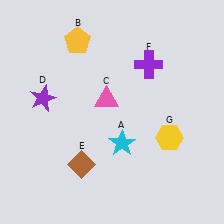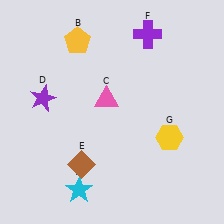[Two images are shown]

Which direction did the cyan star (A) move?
The cyan star (A) moved down.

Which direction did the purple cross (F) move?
The purple cross (F) moved up.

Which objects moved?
The objects that moved are: the cyan star (A), the purple cross (F).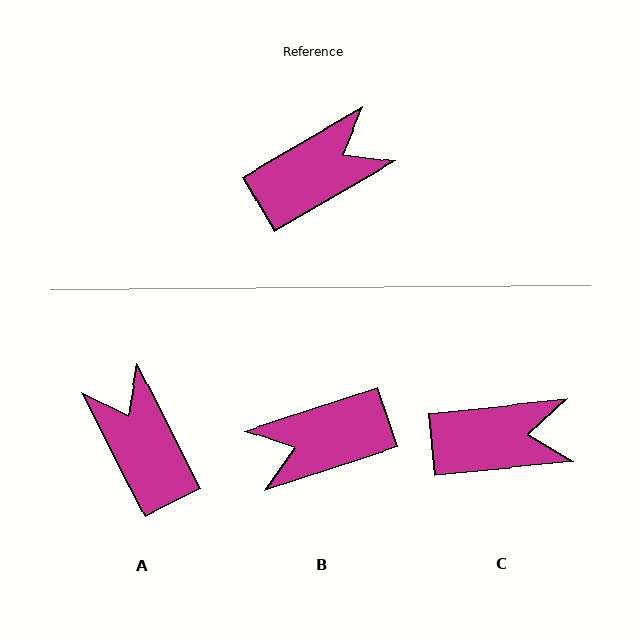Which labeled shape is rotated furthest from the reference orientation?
B, about 168 degrees away.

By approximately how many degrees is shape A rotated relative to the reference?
Approximately 87 degrees counter-clockwise.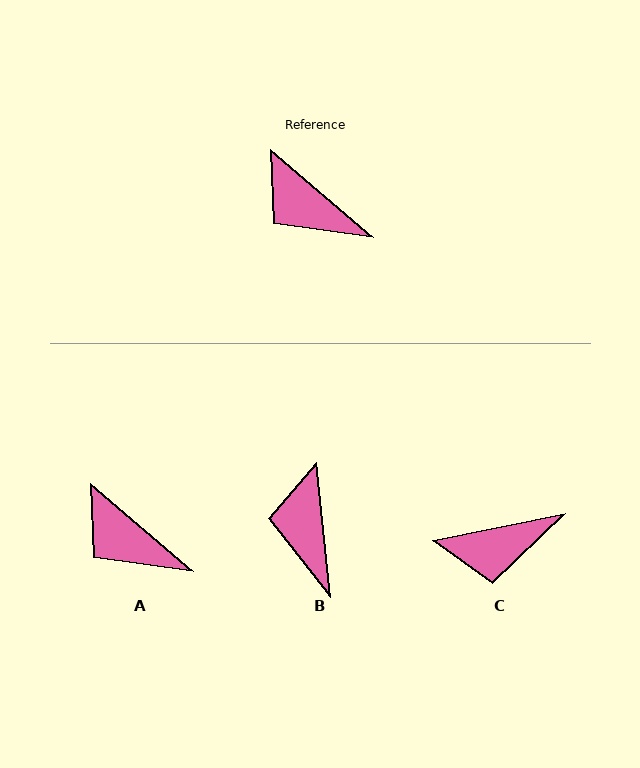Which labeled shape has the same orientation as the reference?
A.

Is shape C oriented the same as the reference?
No, it is off by about 52 degrees.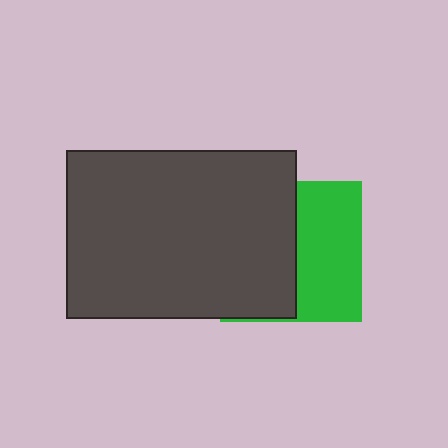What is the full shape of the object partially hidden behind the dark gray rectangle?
The partially hidden object is a green square.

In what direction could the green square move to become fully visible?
The green square could move right. That would shift it out from behind the dark gray rectangle entirely.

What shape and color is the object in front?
The object in front is a dark gray rectangle.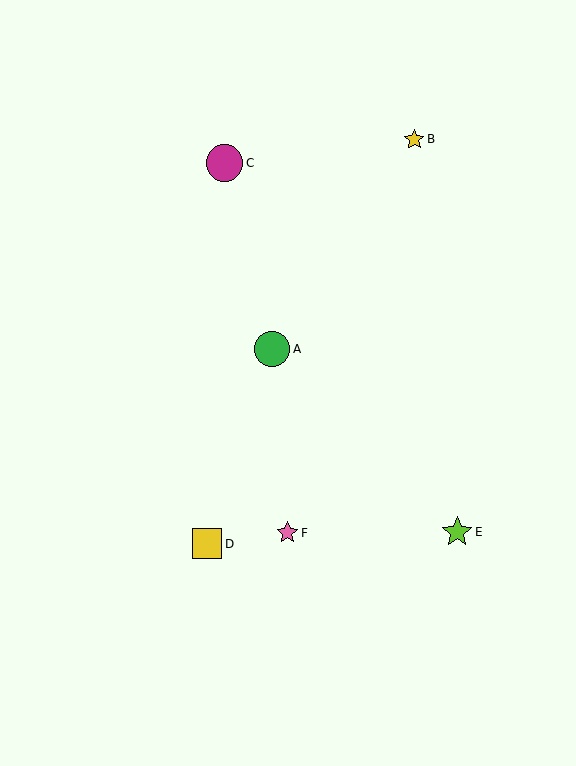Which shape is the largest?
The magenta circle (labeled C) is the largest.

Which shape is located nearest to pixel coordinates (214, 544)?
The yellow square (labeled D) at (207, 544) is nearest to that location.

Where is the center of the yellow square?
The center of the yellow square is at (207, 544).